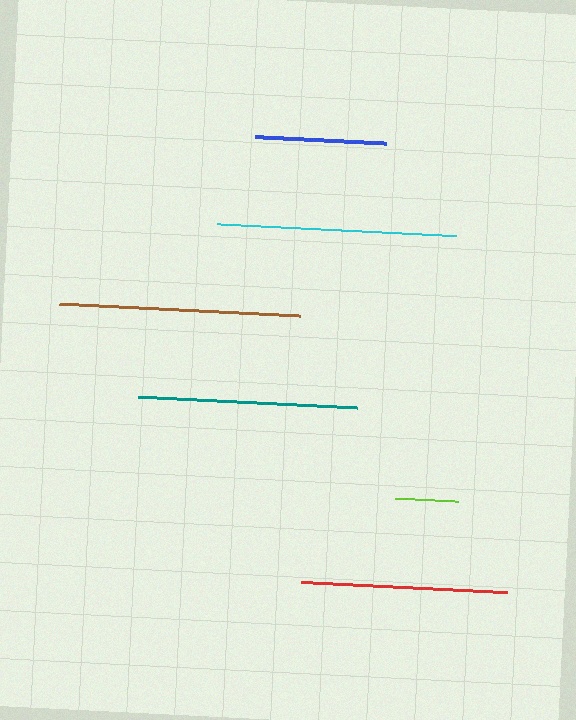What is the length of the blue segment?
The blue segment is approximately 131 pixels long.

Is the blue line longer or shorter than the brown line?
The brown line is longer than the blue line.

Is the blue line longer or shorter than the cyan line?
The cyan line is longer than the blue line.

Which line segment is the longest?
The brown line is the longest at approximately 242 pixels.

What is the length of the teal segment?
The teal segment is approximately 218 pixels long.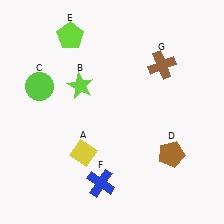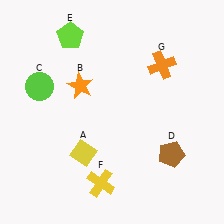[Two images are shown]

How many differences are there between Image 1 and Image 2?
There are 3 differences between the two images.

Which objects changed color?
B changed from lime to orange. F changed from blue to yellow. G changed from brown to orange.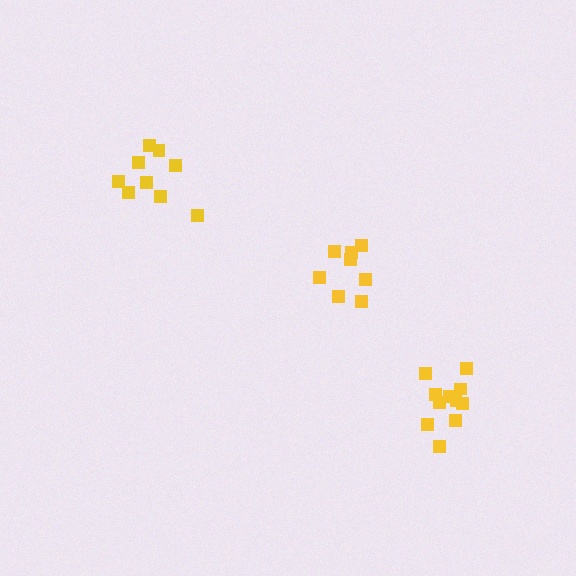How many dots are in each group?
Group 1: 8 dots, Group 2: 9 dots, Group 3: 12 dots (29 total).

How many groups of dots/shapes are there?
There are 3 groups.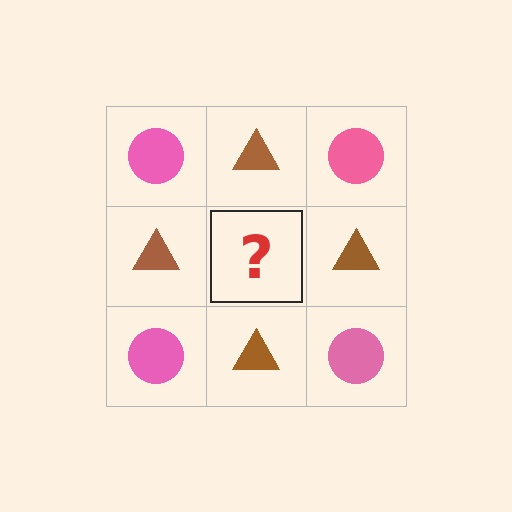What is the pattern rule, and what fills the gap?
The rule is that it alternates pink circle and brown triangle in a checkerboard pattern. The gap should be filled with a pink circle.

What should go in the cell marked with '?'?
The missing cell should contain a pink circle.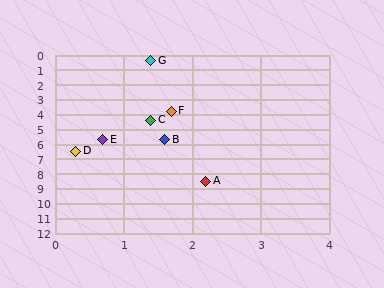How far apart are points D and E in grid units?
Points D and E are about 0.9 grid units apart.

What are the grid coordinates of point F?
Point F is at approximately (1.7, 3.8).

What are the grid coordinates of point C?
Point C is at approximately (1.4, 4.4).